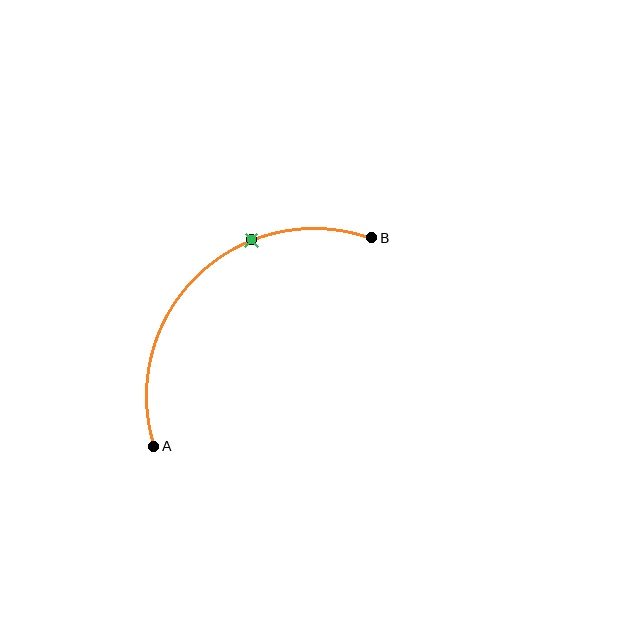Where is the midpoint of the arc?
The arc midpoint is the point on the curve farthest from the straight line joining A and B. It sits above and to the left of that line.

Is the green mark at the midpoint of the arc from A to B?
No. The green mark lies on the arc but is closer to endpoint B. The arc midpoint would be at the point on the curve equidistant along the arc from both A and B.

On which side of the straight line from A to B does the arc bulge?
The arc bulges above and to the left of the straight line connecting A and B.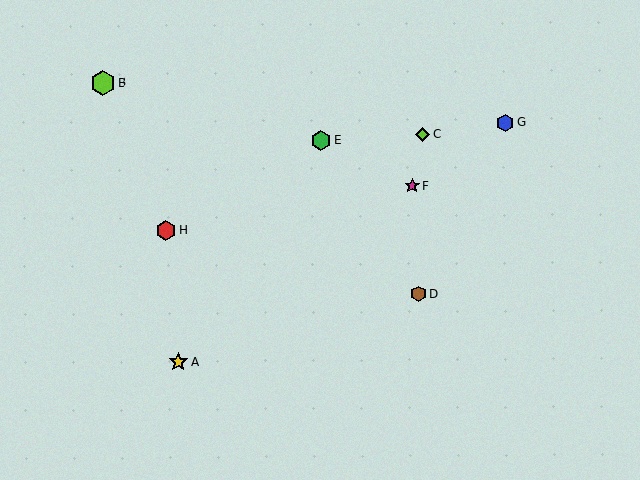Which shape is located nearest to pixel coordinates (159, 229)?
The red hexagon (labeled H) at (166, 231) is nearest to that location.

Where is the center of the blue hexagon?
The center of the blue hexagon is at (505, 123).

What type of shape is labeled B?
Shape B is a lime hexagon.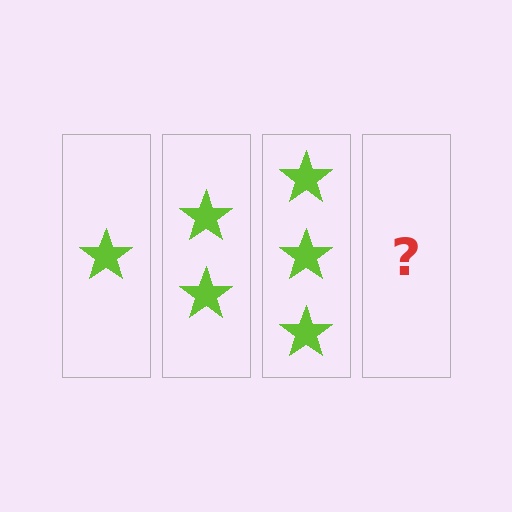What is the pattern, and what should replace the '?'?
The pattern is that each step adds one more star. The '?' should be 4 stars.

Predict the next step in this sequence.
The next step is 4 stars.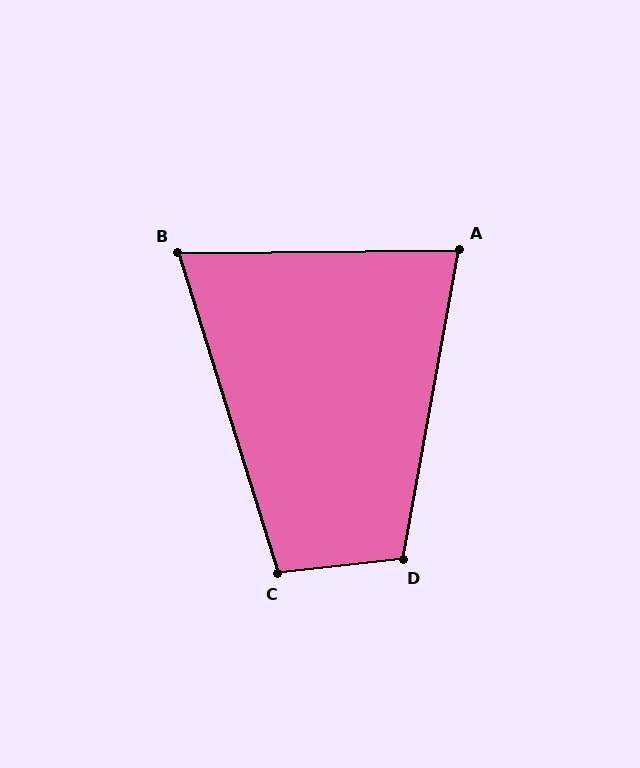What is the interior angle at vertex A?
Approximately 79 degrees (acute).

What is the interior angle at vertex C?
Approximately 101 degrees (obtuse).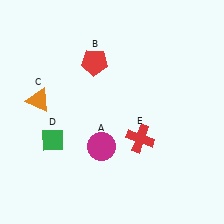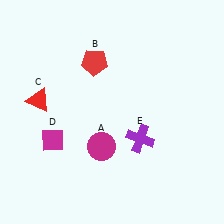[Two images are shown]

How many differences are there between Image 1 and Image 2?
There are 3 differences between the two images.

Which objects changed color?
C changed from orange to red. D changed from green to magenta. E changed from red to purple.